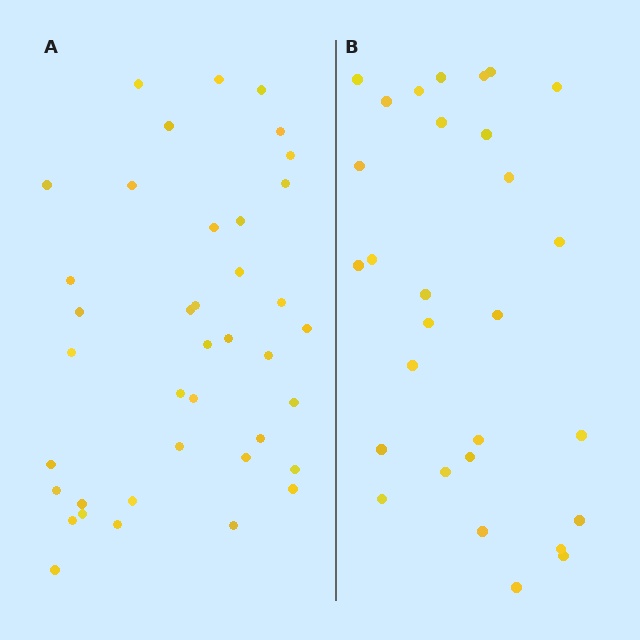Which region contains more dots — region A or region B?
Region A (the left region) has more dots.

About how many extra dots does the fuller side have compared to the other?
Region A has roughly 10 or so more dots than region B.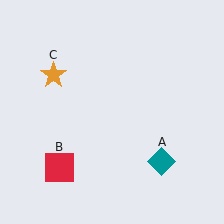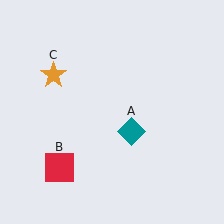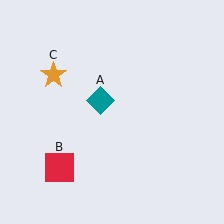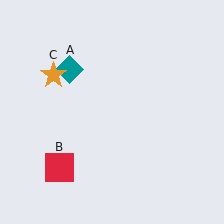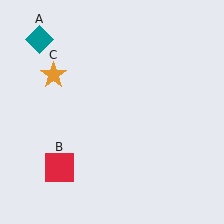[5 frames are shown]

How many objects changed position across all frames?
1 object changed position: teal diamond (object A).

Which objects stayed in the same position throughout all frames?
Red square (object B) and orange star (object C) remained stationary.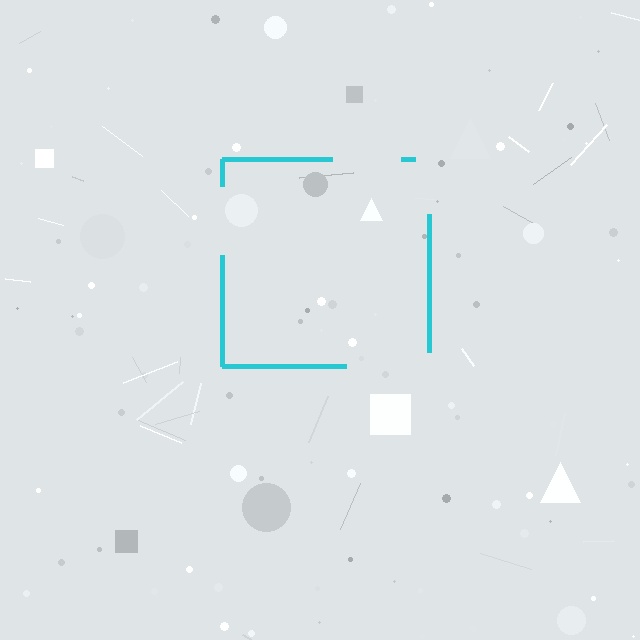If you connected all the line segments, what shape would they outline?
They would outline a square.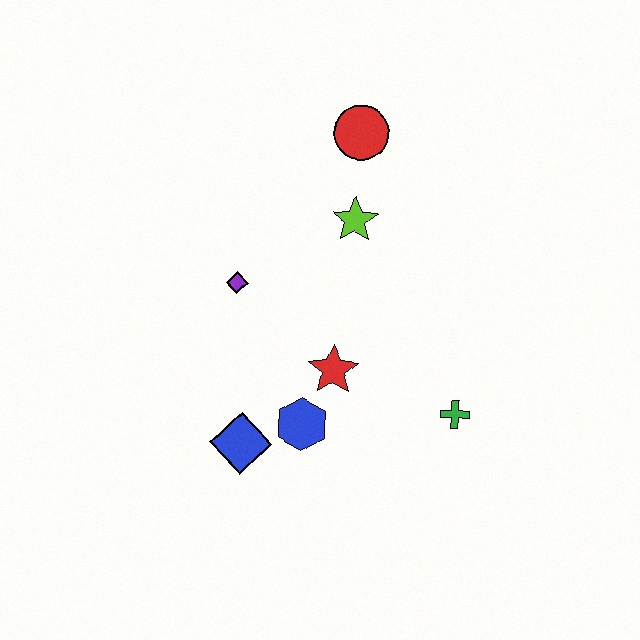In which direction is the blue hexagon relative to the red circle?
The blue hexagon is below the red circle.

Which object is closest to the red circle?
The lime star is closest to the red circle.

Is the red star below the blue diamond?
No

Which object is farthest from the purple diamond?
The green cross is farthest from the purple diamond.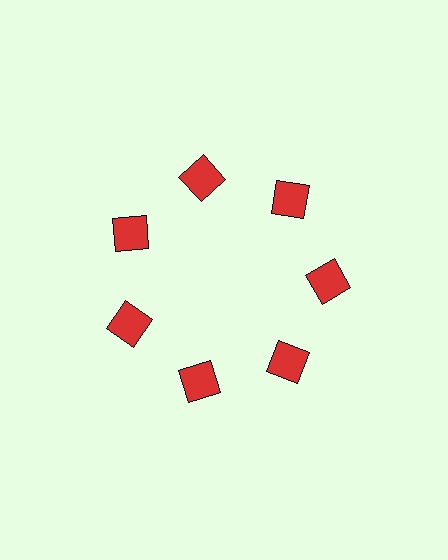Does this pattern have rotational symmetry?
Yes, this pattern has 7-fold rotational symmetry. It looks the same after rotating 51 degrees around the center.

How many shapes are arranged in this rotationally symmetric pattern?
There are 7 shapes, arranged in 7 groups of 1.